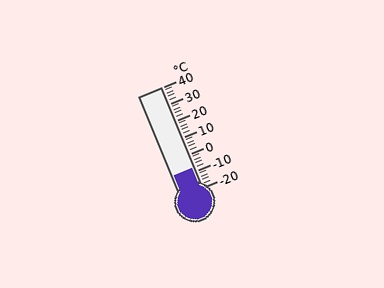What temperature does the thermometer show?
The thermometer shows approximately -8°C.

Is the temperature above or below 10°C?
The temperature is below 10°C.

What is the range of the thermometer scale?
The thermometer scale ranges from -20°C to 40°C.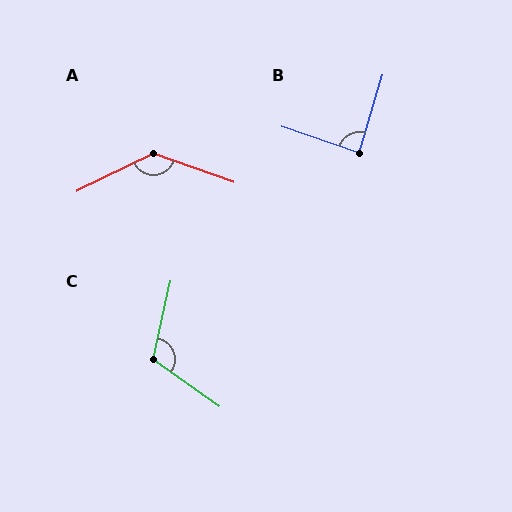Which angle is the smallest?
B, at approximately 87 degrees.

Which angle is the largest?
A, at approximately 134 degrees.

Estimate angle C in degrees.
Approximately 113 degrees.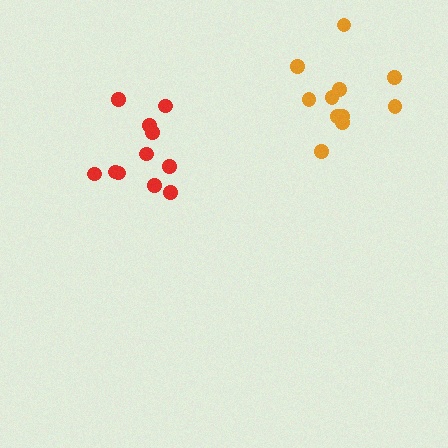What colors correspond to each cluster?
The clusters are colored: orange, red.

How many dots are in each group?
Group 1: 11 dots, Group 2: 11 dots (22 total).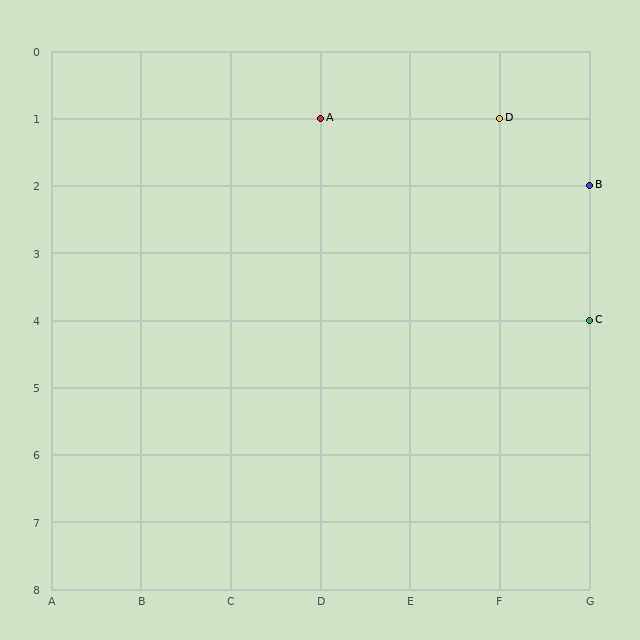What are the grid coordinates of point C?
Point C is at grid coordinates (G, 4).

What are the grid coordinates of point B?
Point B is at grid coordinates (G, 2).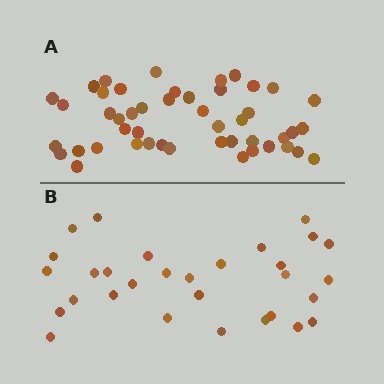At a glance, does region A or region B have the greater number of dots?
Region A (the top region) has more dots.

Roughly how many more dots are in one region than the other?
Region A has approximately 15 more dots than region B.